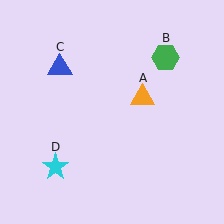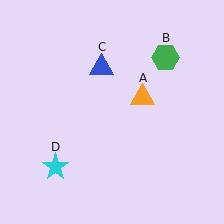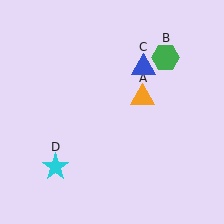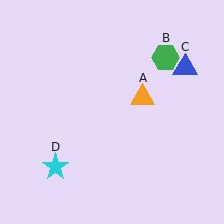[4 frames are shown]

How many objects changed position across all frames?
1 object changed position: blue triangle (object C).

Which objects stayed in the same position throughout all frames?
Orange triangle (object A) and green hexagon (object B) and cyan star (object D) remained stationary.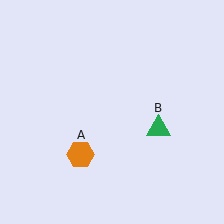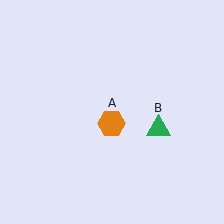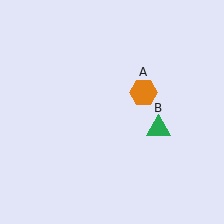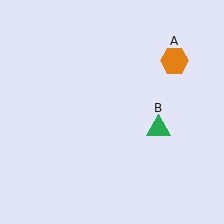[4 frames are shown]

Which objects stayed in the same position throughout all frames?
Green triangle (object B) remained stationary.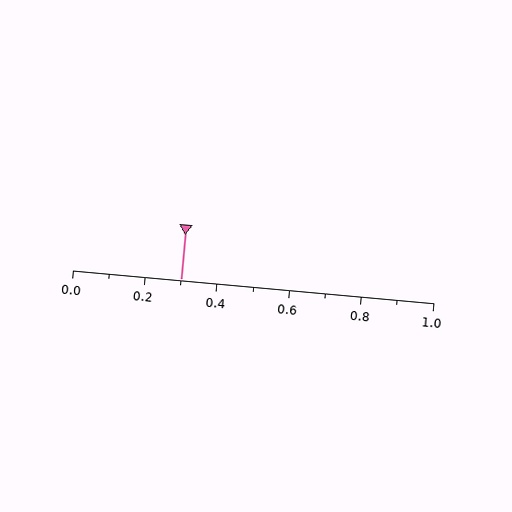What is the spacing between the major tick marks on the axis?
The major ticks are spaced 0.2 apart.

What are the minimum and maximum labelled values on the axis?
The axis runs from 0.0 to 1.0.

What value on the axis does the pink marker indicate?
The marker indicates approximately 0.3.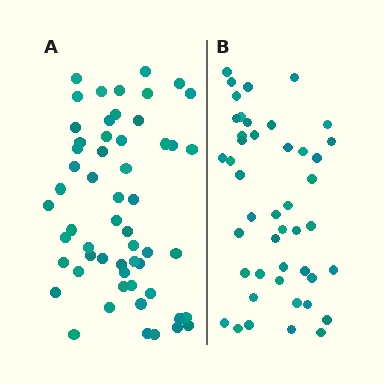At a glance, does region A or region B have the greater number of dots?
Region A (the left region) has more dots.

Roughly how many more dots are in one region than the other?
Region A has roughly 12 or so more dots than region B.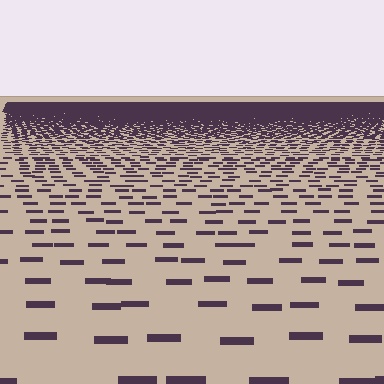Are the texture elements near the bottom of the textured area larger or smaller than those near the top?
Larger. Near the bottom, elements are closer to the viewer and appear at a bigger on-screen size.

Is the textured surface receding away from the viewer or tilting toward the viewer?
The surface is receding away from the viewer. Texture elements get smaller and denser toward the top.